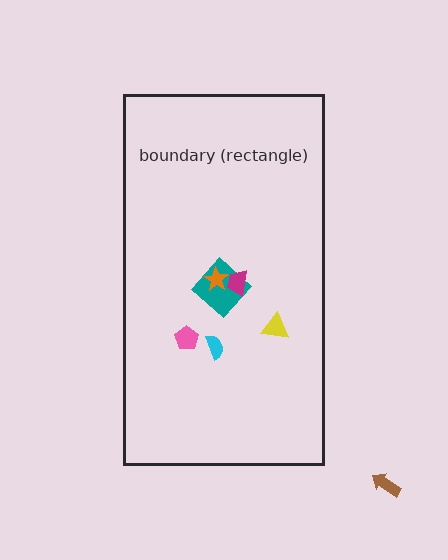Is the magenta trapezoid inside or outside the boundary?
Inside.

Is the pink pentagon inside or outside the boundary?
Inside.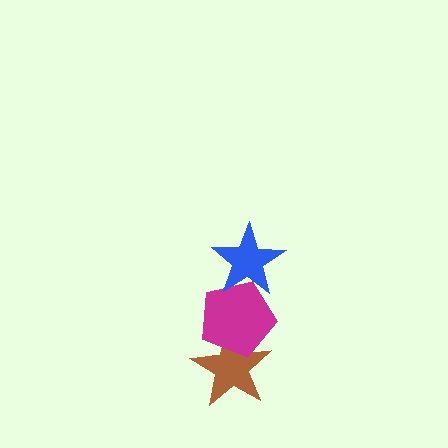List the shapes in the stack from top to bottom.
From top to bottom: the blue star, the magenta pentagon, the brown star.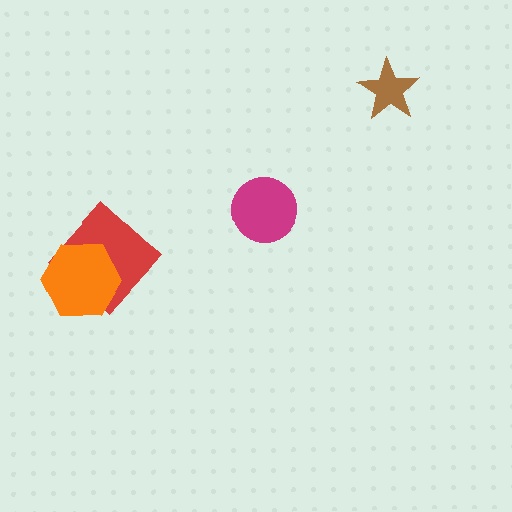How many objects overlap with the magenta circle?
0 objects overlap with the magenta circle.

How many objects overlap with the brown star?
0 objects overlap with the brown star.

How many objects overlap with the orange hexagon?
1 object overlaps with the orange hexagon.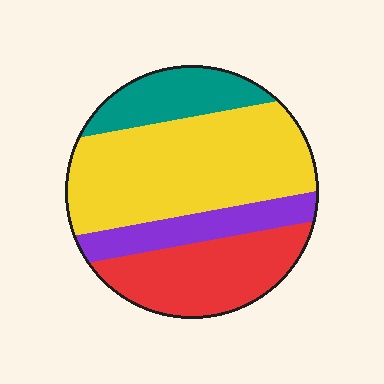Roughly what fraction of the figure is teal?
Teal covers 15% of the figure.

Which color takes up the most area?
Yellow, at roughly 45%.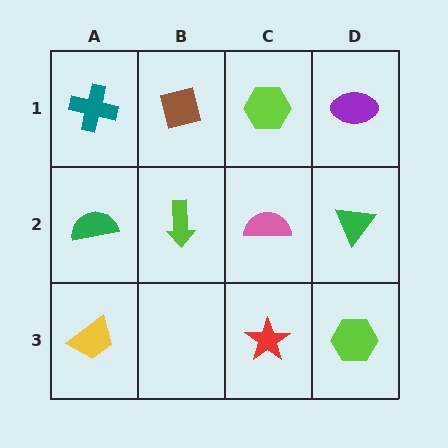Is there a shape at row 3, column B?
No, that cell is empty.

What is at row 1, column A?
A teal cross.